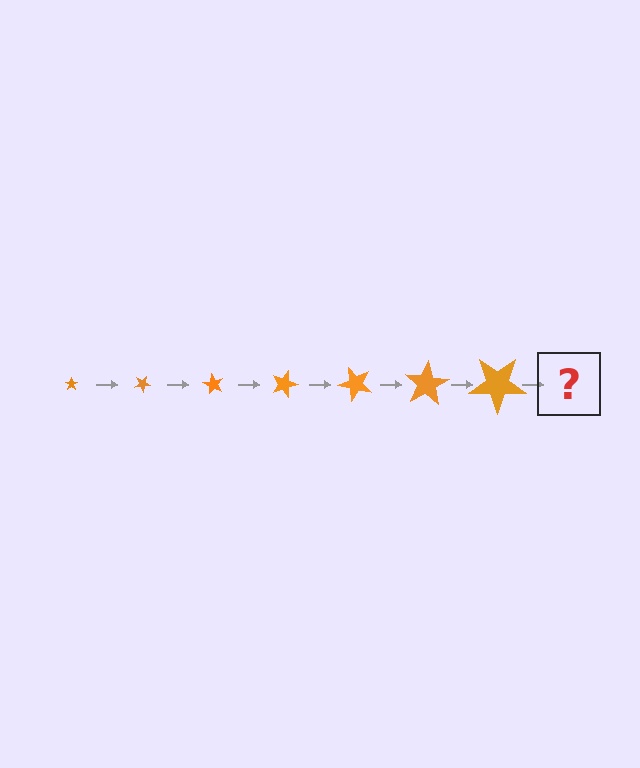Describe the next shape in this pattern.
It should be a star, larger than the previous one and rotated 210 degrees from the start.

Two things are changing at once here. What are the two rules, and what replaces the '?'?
The two rules are that the star grows larger each step and it rotates 30 degrees each step. The '?' should be a star, larger than the previous one and rotated 210 degrees from the start.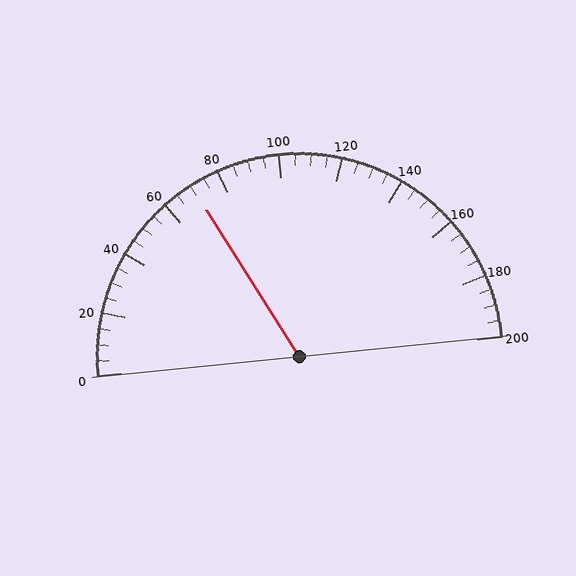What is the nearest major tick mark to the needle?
The nearest major tick mark is 80.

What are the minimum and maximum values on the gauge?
The gauge ranges from 0 to 200.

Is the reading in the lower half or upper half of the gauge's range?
The reading is in the lower half of the range (0 to 200).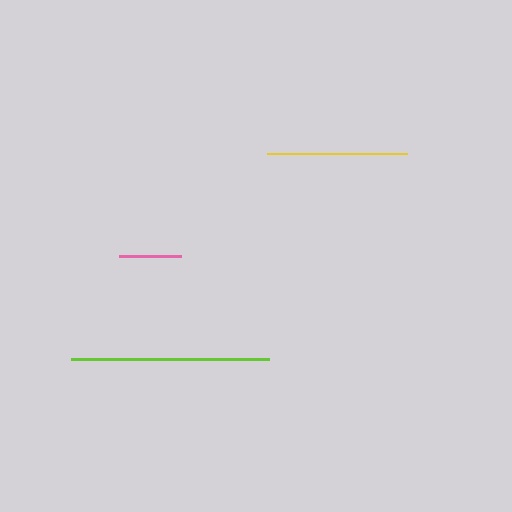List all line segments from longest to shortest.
From longest to shortest: lime, yellow, pink.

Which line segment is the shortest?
The pink line is the shortest at approximately 62 pixels.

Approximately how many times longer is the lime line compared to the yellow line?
The lime line is approximately 1.4 times the length of the yellow line.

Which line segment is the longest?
The lime line is the longest at approximately 198 pixels.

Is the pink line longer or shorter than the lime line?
The lime line is longer than the pink line.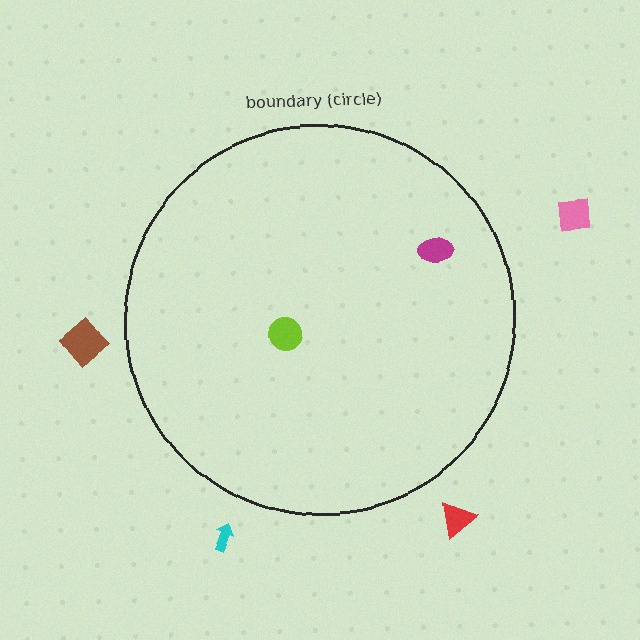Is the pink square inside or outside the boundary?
Outside.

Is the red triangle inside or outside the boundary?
Outside.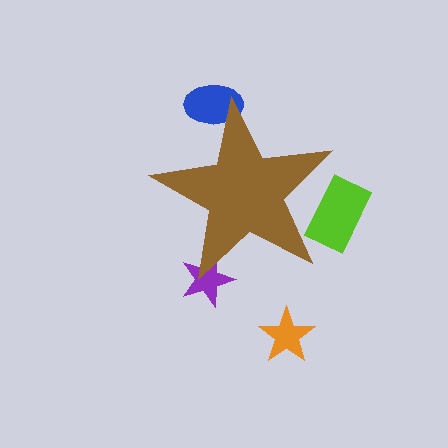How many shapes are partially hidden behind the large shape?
3 shapes are partially hidden.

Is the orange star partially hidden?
No, the orange star is fully visible.